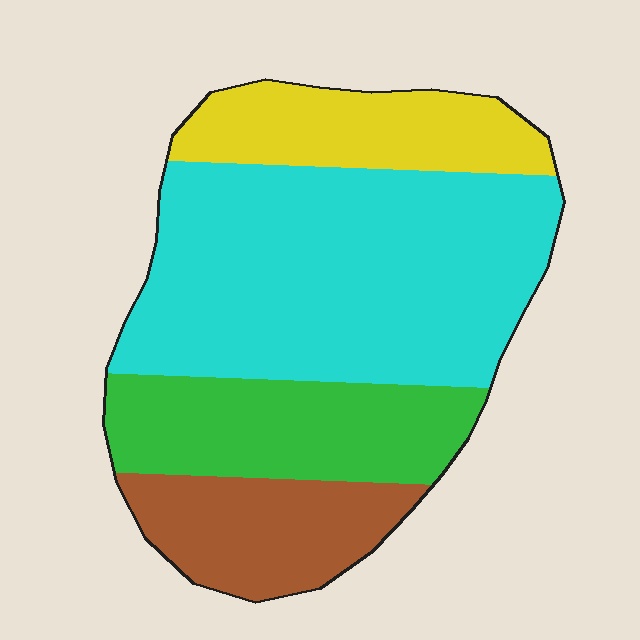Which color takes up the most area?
Cyan, at roughly 50%.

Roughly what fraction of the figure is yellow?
Yellow covers 16% of the figure.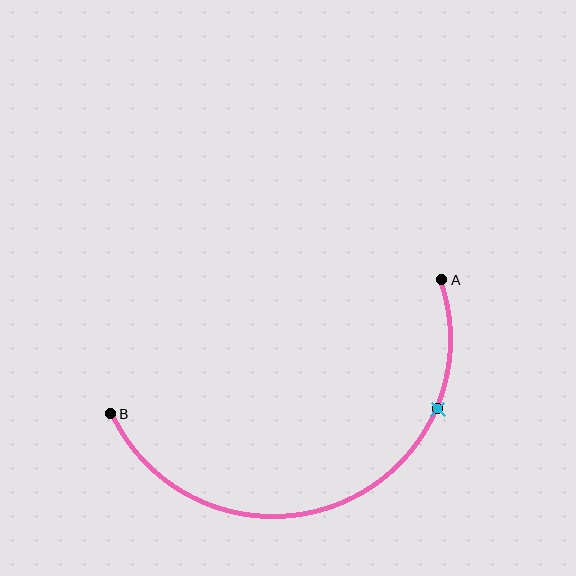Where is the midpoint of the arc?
The arc midpoint is the point on the curve farthest from the straight line joining A and B. It sits below that line.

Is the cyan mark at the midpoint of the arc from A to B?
No. The cyan mark lies on the arc but is closer to endpoint A. The arc midpoint would be at the point on the curve equidistant along the arc from both A and B.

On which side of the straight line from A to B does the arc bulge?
The arc bulges below the straight line connecting A and B.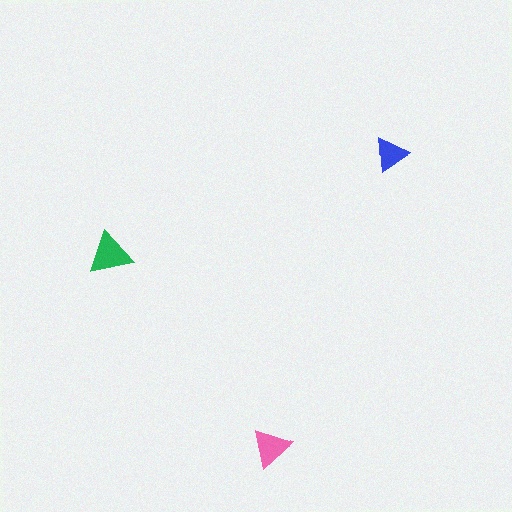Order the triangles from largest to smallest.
the green one, the pink one, the blue one.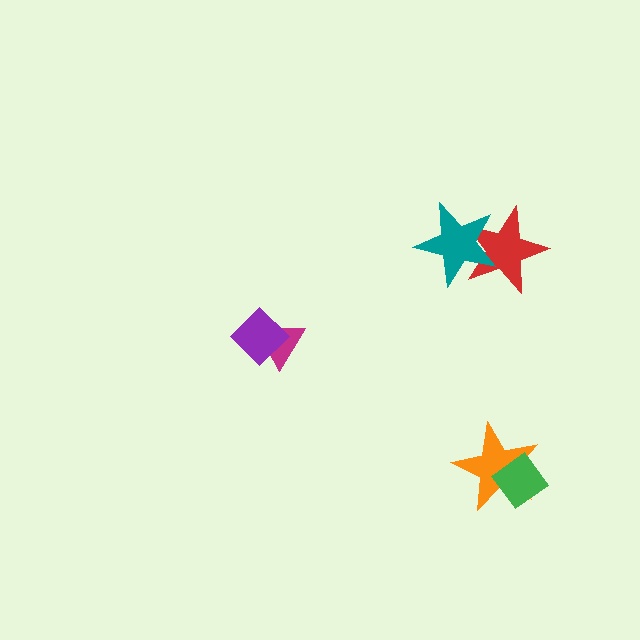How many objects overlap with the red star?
1 object overlaps with the red star.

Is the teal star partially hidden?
No, no other shape covers it.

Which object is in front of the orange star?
The green diamond is in front of the orange star.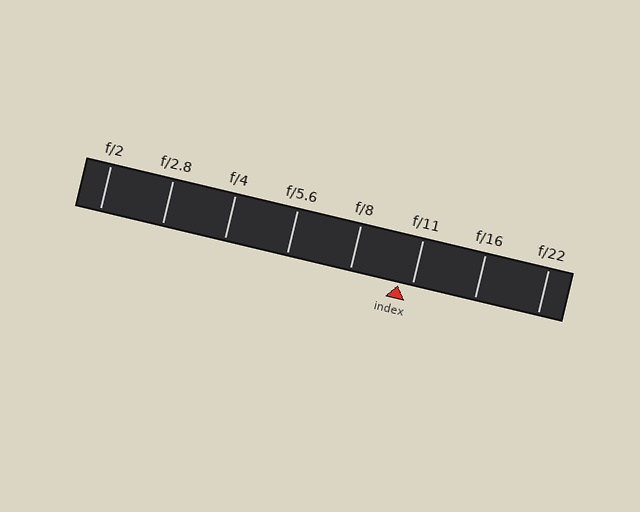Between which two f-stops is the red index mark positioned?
The index mark is between f/8 and f/11.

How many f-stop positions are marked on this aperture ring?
There are 8 f-stop positions marked.